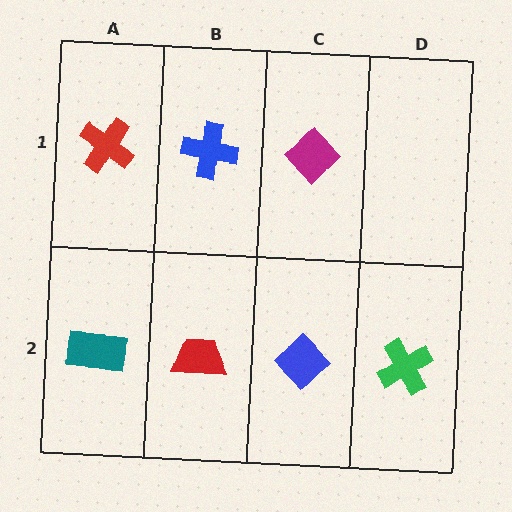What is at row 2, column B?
A red trapezoid.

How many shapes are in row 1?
3 shapes.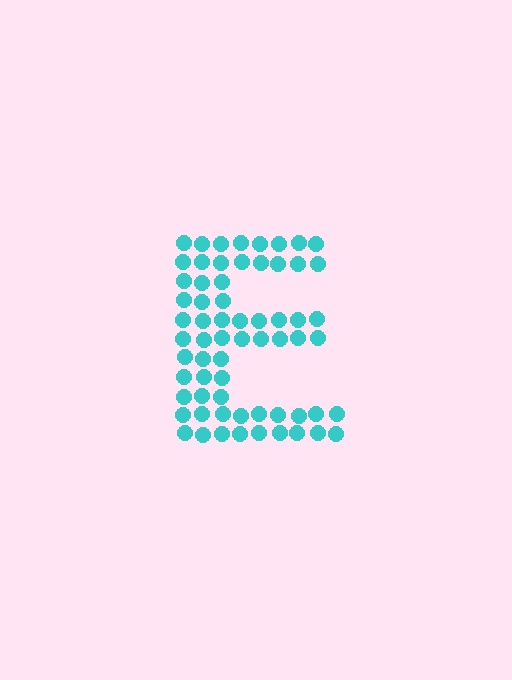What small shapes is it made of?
It is made of small circles.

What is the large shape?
The large shape is the letter E.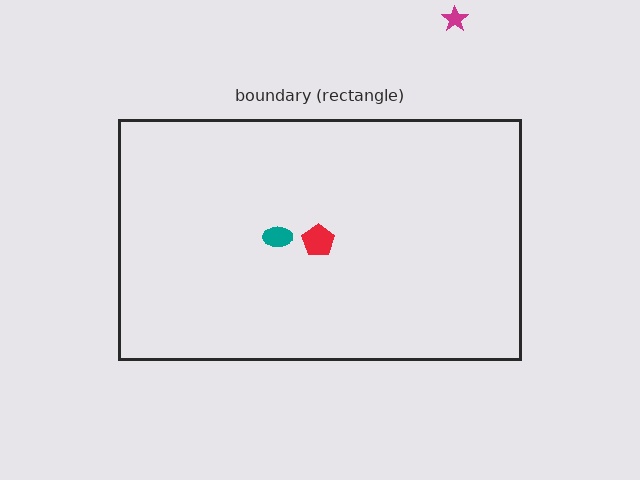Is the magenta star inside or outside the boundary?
Outside.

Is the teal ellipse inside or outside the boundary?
Inside.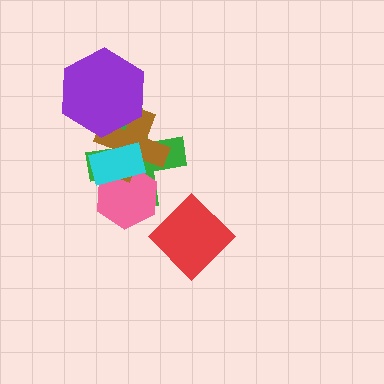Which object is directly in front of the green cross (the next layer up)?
The pink hexagon is directly in front of the green cross.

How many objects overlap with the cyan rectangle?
3 objects overlap with the cyan rectangle.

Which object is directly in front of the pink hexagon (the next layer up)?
The brown cross is directly in front of the pink hexagon.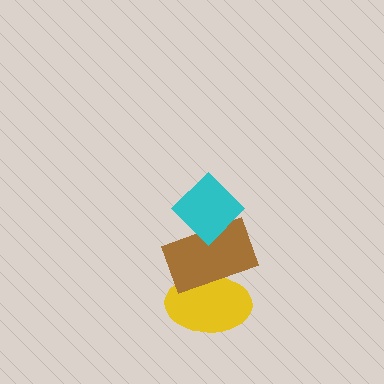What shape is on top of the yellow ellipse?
The brown rectangle is on top of the yellow ellipse.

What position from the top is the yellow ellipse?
The yellow ellipse is 3rd from the top.